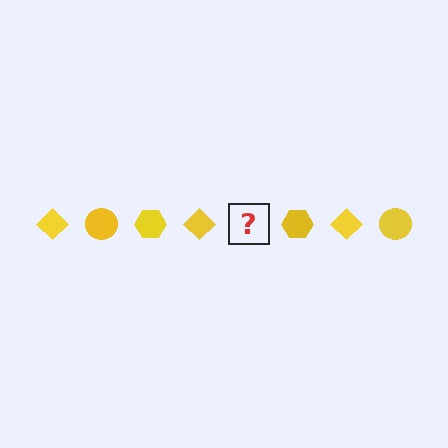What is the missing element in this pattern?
The missing element is a yellow circle.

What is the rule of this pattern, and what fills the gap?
The rule is that the pattern cycles through diamond, circle, hexagon shapes in yellow. The gap should be filled with a yellow circle.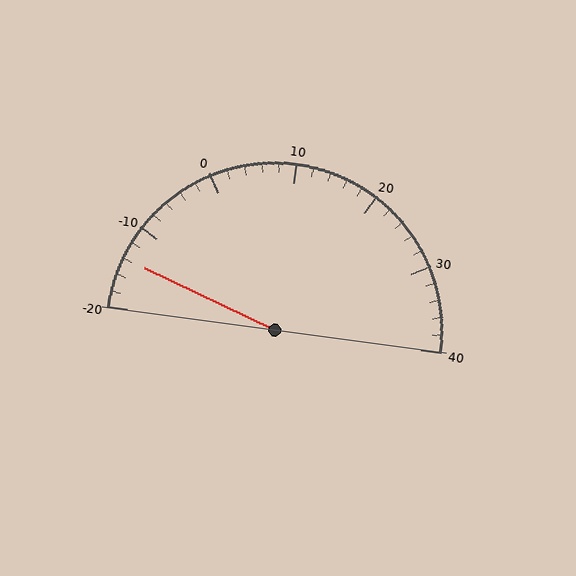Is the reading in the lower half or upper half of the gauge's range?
The reading is in the lower half of the range (-20 to 40).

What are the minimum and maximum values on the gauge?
The gauge ranges from -20 to 40.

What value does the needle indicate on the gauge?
The needle indicates approximately -14.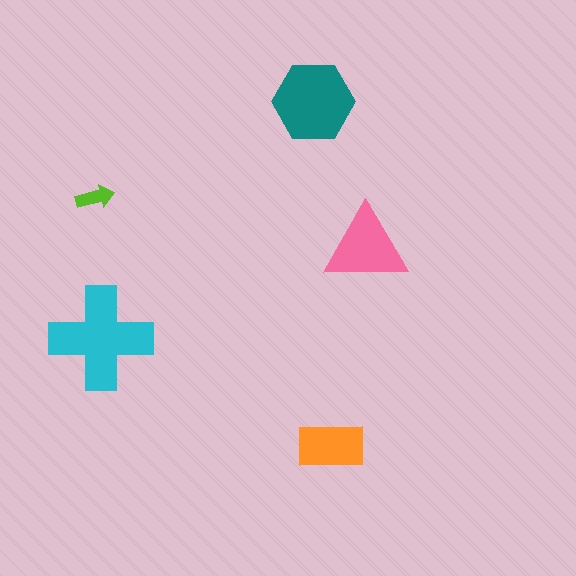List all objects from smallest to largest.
The lime arrow, the orange rectangle, the pink triangle, the teal hexagon, the cyan cross.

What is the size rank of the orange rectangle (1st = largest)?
4th.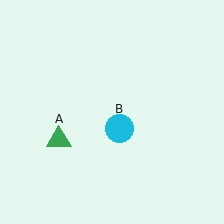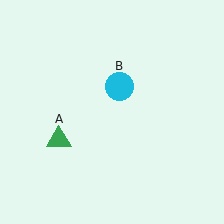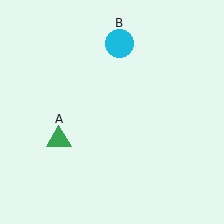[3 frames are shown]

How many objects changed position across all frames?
1 object changed position: cyan circle (object B).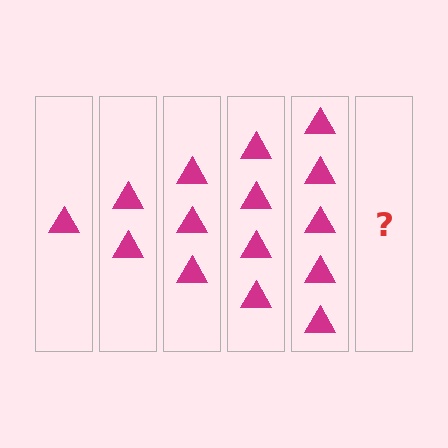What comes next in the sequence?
The next element should be 6 triangles.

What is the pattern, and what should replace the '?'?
The pattern is that each step adds one more triangle. The '?' should be 6 triangles.